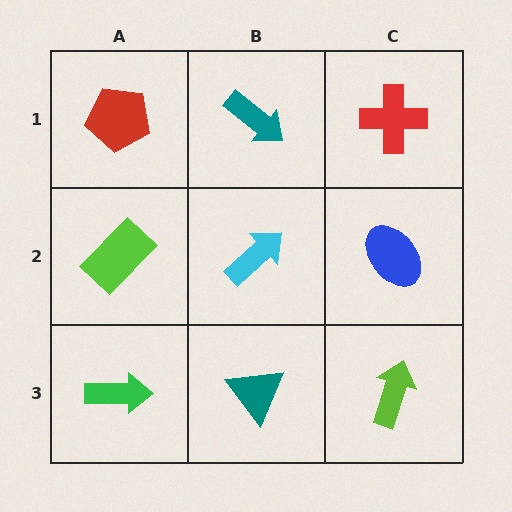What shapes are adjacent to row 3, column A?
A lime rectangle (row 2, column A), a teal triangle (row 3, column B).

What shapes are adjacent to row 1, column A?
A lime rectangle (row 2, column A), a teal arrow (row 1, column B).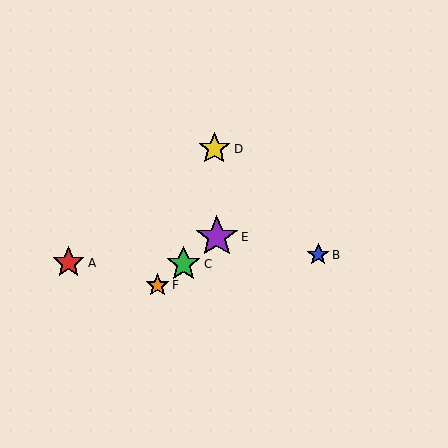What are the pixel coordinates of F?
Object F is at (158, 285).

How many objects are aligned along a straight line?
3 objects (C, E, F) are aligned along a straight line.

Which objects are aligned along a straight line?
Objects C, E, F are aligned along a straight line.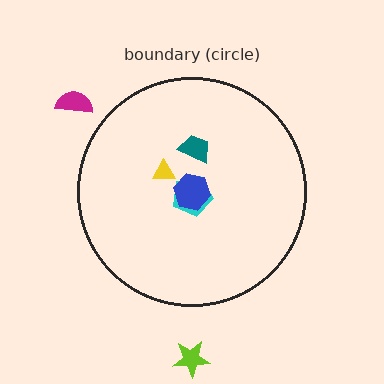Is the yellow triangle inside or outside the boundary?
Inside.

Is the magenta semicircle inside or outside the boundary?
Outside.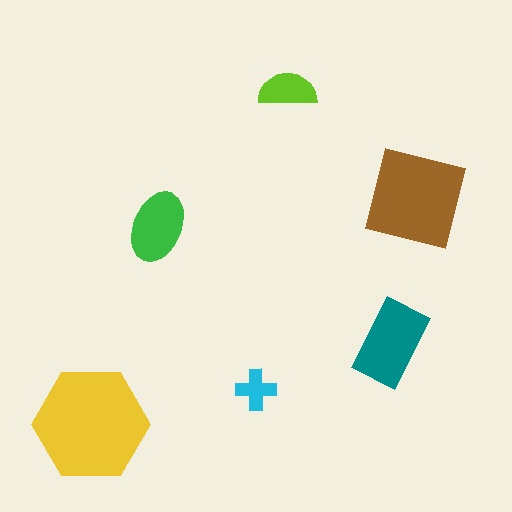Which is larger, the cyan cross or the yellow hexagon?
The yellow hexagon.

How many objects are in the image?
There are 6 objects in the image.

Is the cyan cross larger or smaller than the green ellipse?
Smaller.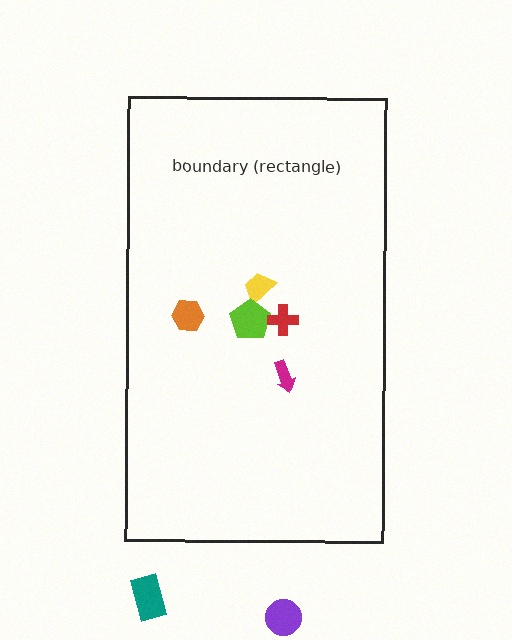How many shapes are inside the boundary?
5 inside, 2 outside.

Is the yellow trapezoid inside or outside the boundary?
Inside.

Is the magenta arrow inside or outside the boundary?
Inside.